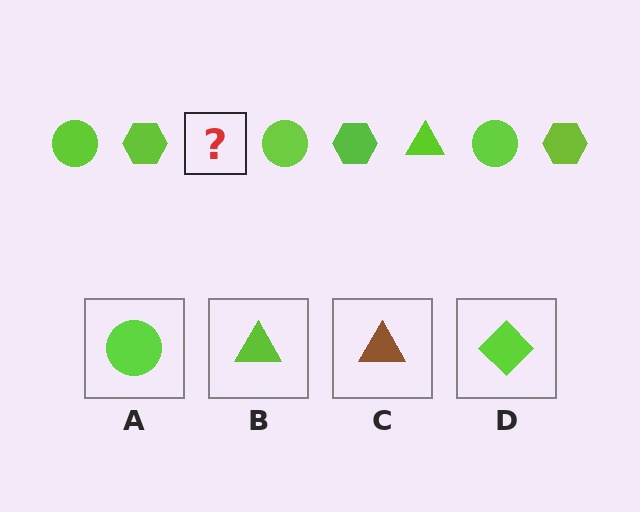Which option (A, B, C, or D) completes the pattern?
B.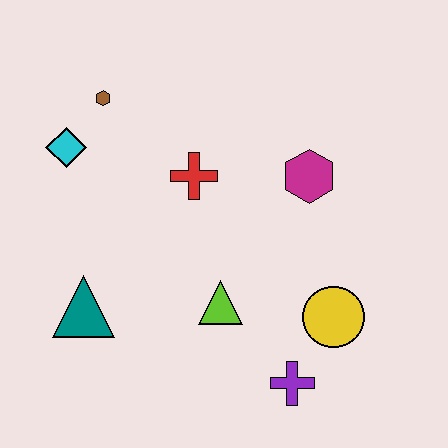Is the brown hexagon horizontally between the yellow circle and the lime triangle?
No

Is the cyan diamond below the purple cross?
No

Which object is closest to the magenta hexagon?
The red cross is closest to the magenta hexagon.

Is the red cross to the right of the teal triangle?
Yes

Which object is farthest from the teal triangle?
The magenta hexagon is farthest from the teal triangle.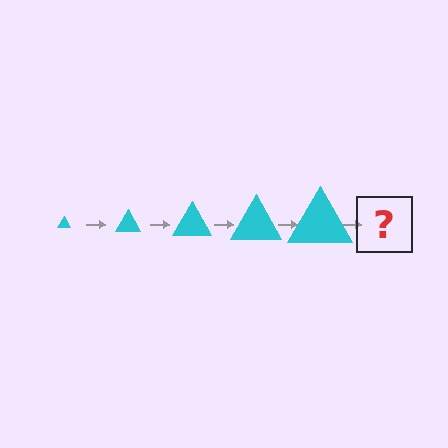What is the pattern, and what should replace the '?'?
The pattern is that the triangle gets progressively larger each step. The '?' should be a cyan triangle, larger than the previous one.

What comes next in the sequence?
The next element should be a cyan triangle, larger than the previous one.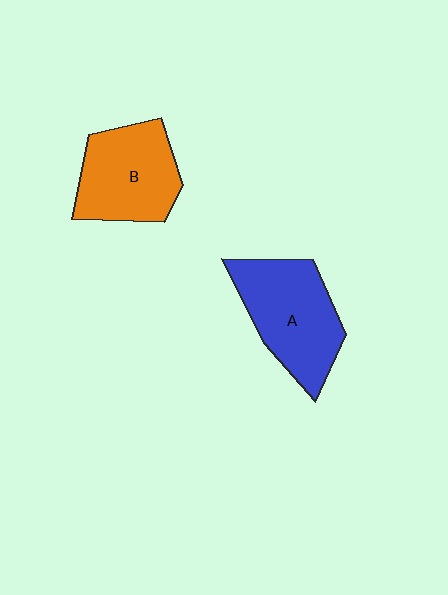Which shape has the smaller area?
Shape B (orange).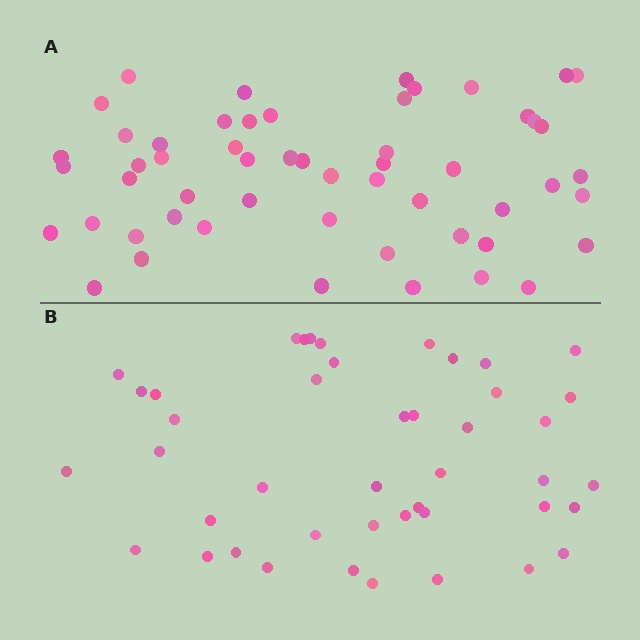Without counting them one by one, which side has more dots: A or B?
Region A (the top region) has more dots.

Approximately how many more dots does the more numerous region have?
Region A has roughly 10 or so more dots than region B.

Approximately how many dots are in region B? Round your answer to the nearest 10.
About 40 dots. (The exact count is 44, which rounds to 40.)